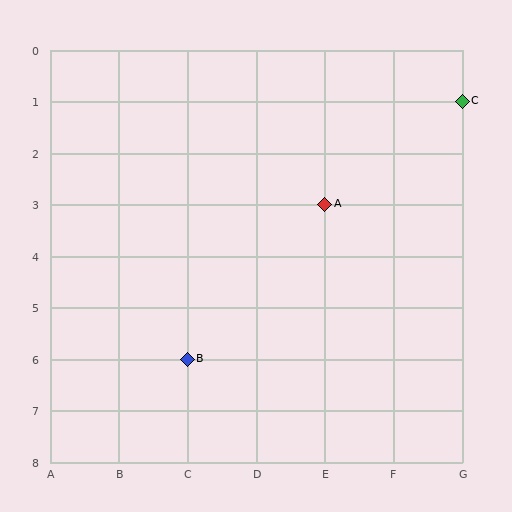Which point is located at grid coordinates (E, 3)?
Point A is at (E, 3).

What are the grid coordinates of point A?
Point A is at grid coordinates (E, 3).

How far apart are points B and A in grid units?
Points B and A are 2 columns and 3 rows apart (about 3.6 grid units diagonally).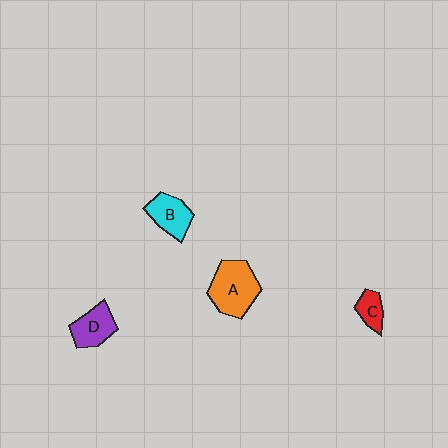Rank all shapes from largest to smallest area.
From largest to smallest: A (orange), D (purple), B (cyan), C (red).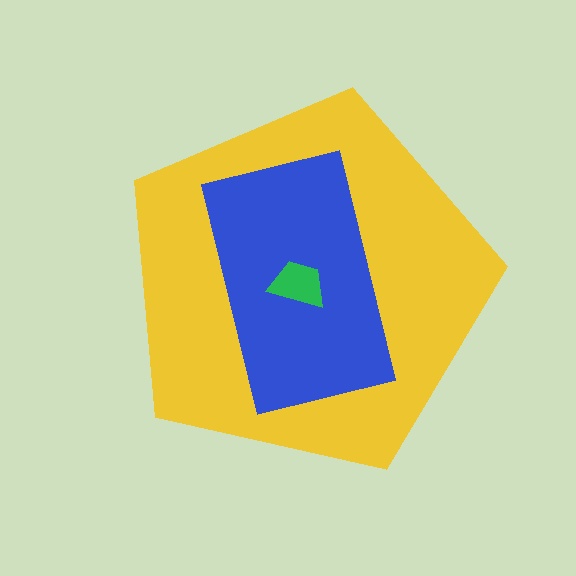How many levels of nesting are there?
3.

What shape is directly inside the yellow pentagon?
The blue rectangle.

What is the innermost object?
The green trapezoid.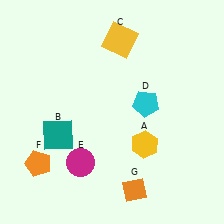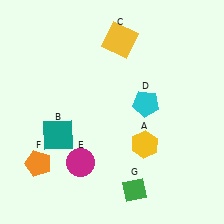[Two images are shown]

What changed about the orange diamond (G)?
In Image 1, G is orange. In Image 2, it changed to green.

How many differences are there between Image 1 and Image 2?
There is 1 difference between the two images.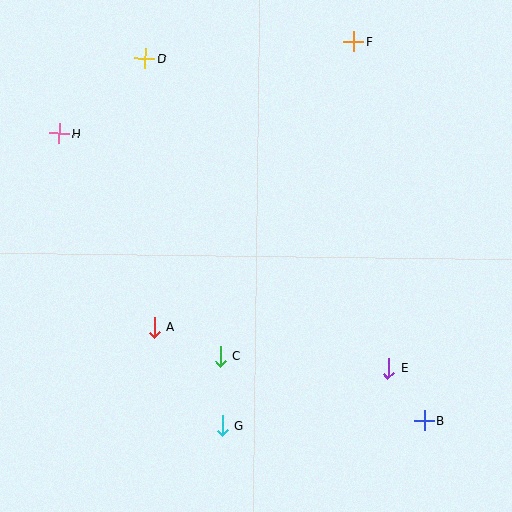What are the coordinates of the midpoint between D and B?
The midpoint between D and B is at (285, 240).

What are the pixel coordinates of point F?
Point F is at (353, 42).